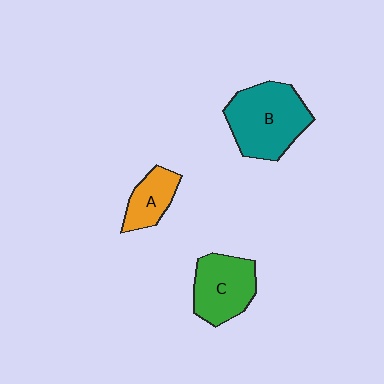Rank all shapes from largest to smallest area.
From largest to smallest: B (teal), C (green), A (orange).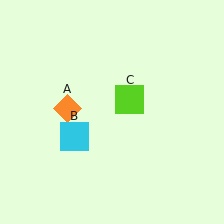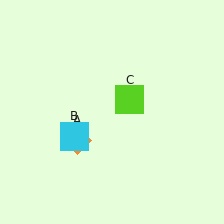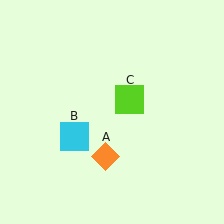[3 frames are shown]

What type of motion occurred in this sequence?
The orange diamond (object A) rotated counterclockwise around the center of the scene.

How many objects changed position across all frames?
1 object changed position: orange diamond (object A).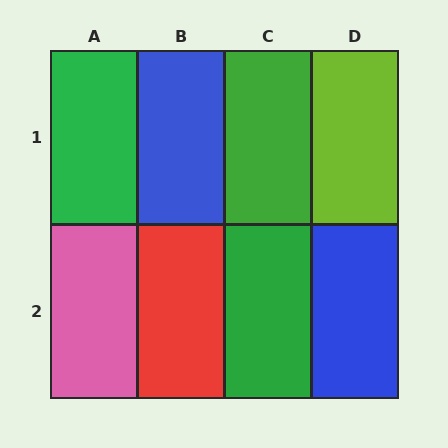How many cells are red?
1 cell is red.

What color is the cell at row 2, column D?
Blue.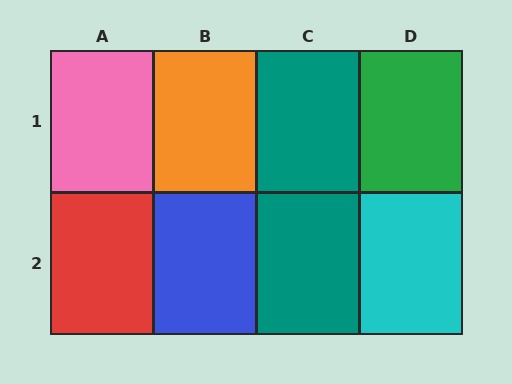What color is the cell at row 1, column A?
Pink.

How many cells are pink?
1 cell is pink.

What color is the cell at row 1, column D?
Green.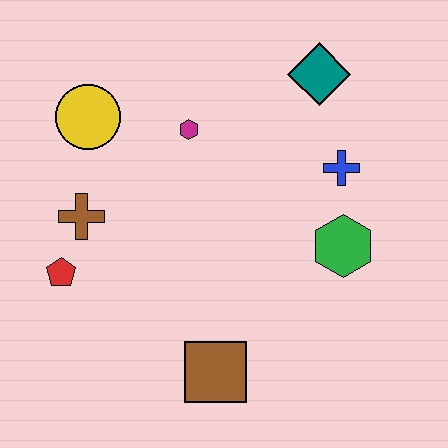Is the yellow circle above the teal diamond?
No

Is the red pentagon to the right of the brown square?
No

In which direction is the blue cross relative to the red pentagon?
The blue cross is to the right of the red pentagon.